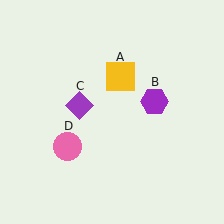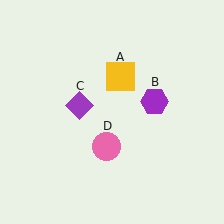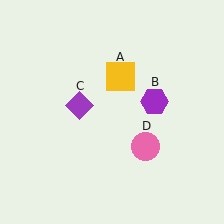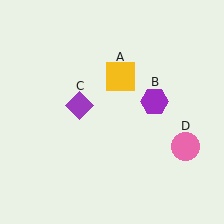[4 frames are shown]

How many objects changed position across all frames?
1 object changed position: pink circle (object D).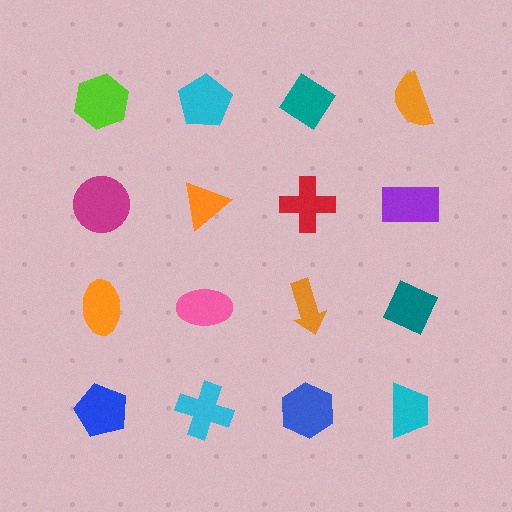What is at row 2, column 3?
A red cross.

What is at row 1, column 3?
A teal diamond.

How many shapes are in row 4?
4 shapes.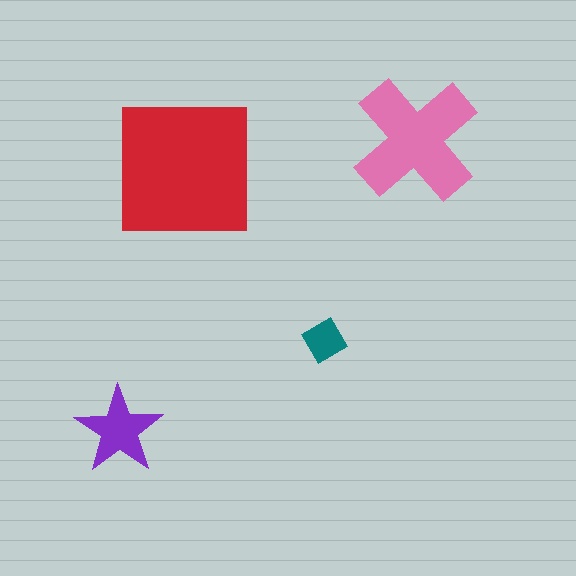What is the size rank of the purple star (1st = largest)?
3rd.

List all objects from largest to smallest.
The red square, the pink cross, the purple star, the teal diamond.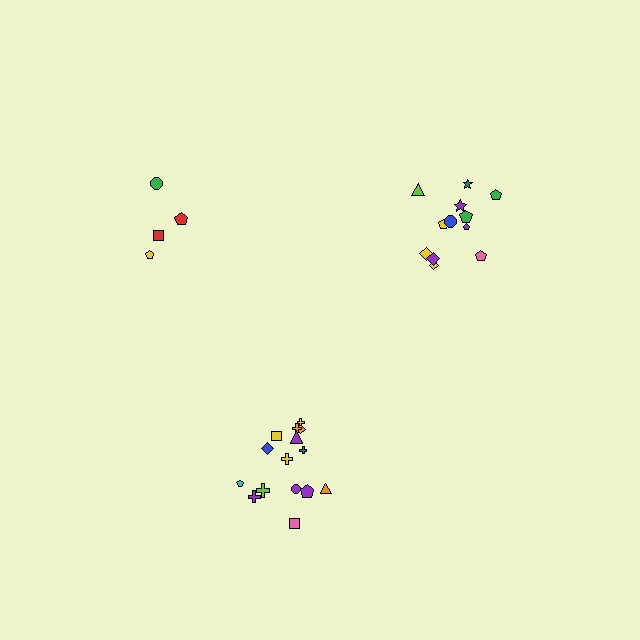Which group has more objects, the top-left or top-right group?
The top-right group.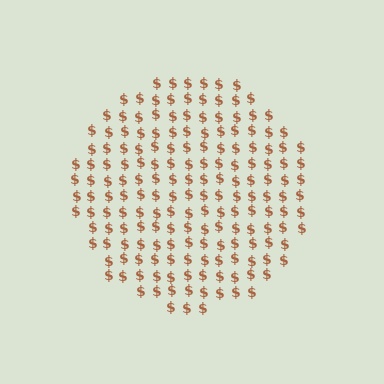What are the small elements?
The small elements are dollar signs.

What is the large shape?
The large shape is a circle.